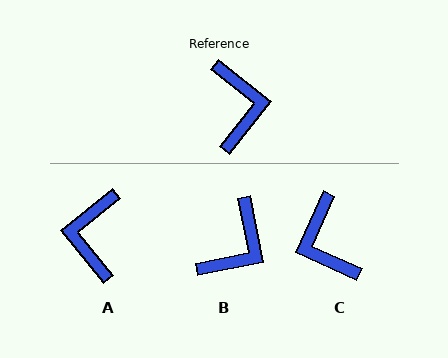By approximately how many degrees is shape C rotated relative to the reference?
Approximately 166 degrees clockwise.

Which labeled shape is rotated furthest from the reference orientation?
A, about 168 degrees away.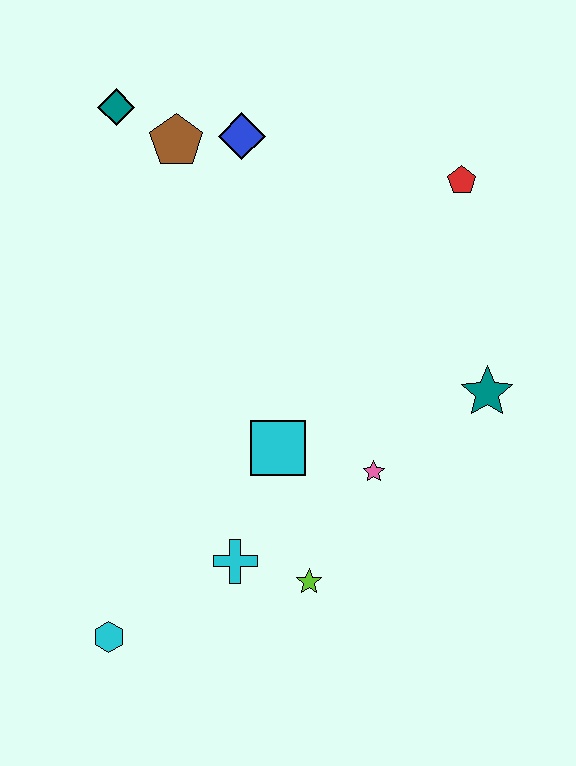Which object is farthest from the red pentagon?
The cyan hexagon is farthest from the red pentagon.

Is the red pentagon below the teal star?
No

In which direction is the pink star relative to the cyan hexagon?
The pink star is to the right of the cyan hexagon.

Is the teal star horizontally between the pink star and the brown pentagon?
No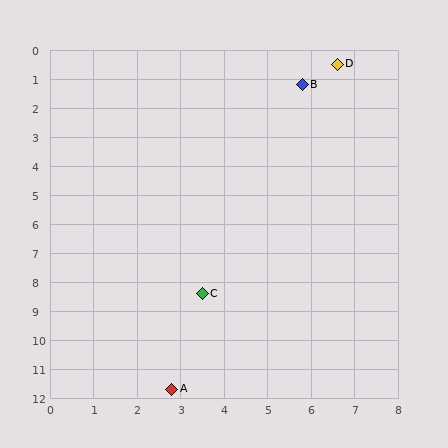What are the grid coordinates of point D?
Point D is at approximately (6.6, 0.5).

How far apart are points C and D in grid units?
Points C and D are about 8.5 grid units apart.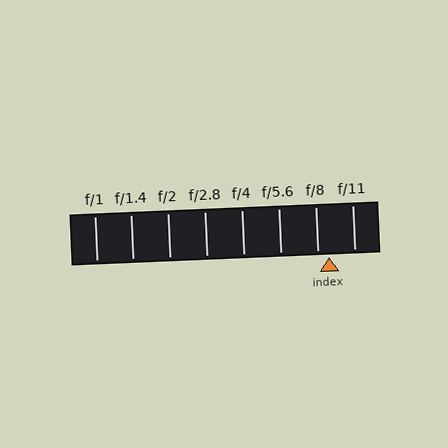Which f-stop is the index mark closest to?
The index mark is closest to f/8.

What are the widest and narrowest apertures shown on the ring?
The widest aperture shown is f/1 and the narrowest is f/11.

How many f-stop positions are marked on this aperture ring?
There are 8 f-stop positions marked.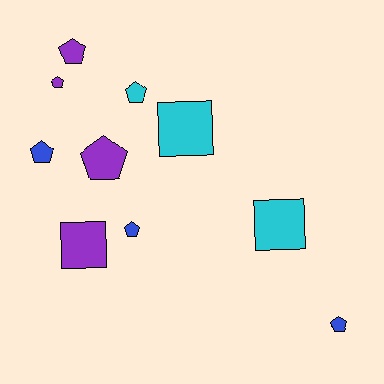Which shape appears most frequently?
Pentagon, with 7 objects.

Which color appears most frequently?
Purple, with 4 objects.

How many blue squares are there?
There are no blue squares.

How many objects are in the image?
There are 10 objects.